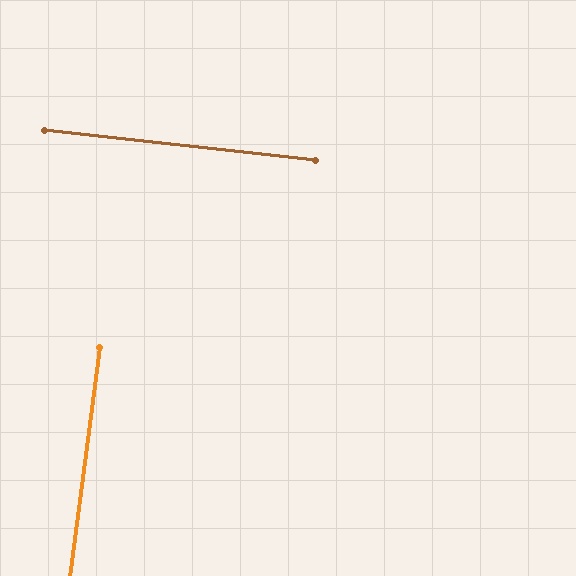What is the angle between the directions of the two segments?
Approximately 89 degrees.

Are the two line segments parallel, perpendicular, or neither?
Perpendicular — they meet at approximately 89°.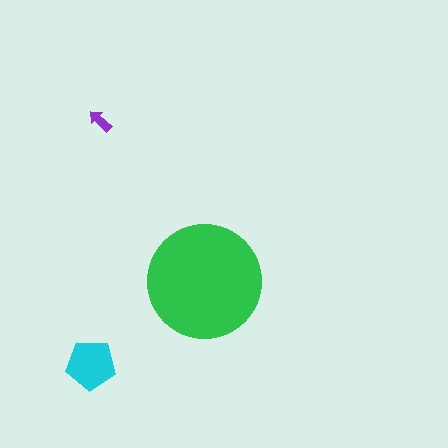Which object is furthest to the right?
The green circle is rightmost.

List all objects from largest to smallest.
The green circle, the cyan pentagon, the purple arrow.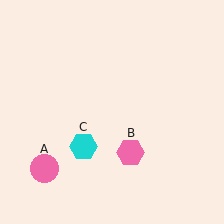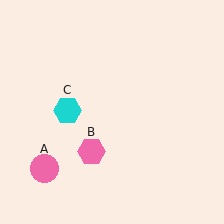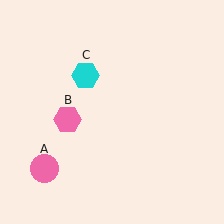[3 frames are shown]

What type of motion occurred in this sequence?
The pink hexagon (object B), cyan hexagon (object C) rotated clockwise around the center of the scene.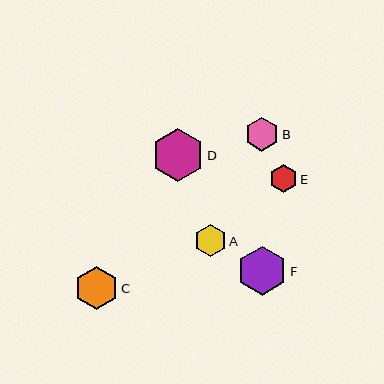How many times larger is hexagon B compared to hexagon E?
Hexagon B is approximately 1.2 times the size of hexagon E.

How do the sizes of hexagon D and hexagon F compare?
Hexagon D and hexagon F are approximately the same size.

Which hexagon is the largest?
Hexagon D is the largest with a size of approximately 53 pixels.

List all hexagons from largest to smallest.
From largest to smallest: D, F, C, B, A, E.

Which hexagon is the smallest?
Hexagon E is the smallest with a size of approximately 28 pixels.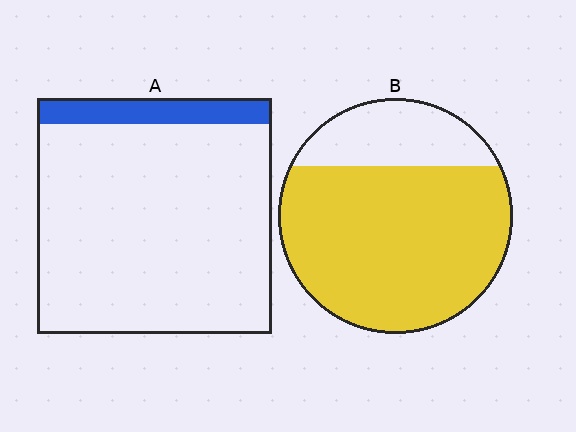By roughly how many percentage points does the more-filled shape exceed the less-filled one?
By roughly 65 percentage points (B over A).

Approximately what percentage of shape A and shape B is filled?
A is approximately 10% and B is approximately 75%.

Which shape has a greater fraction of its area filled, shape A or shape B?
Shape B.